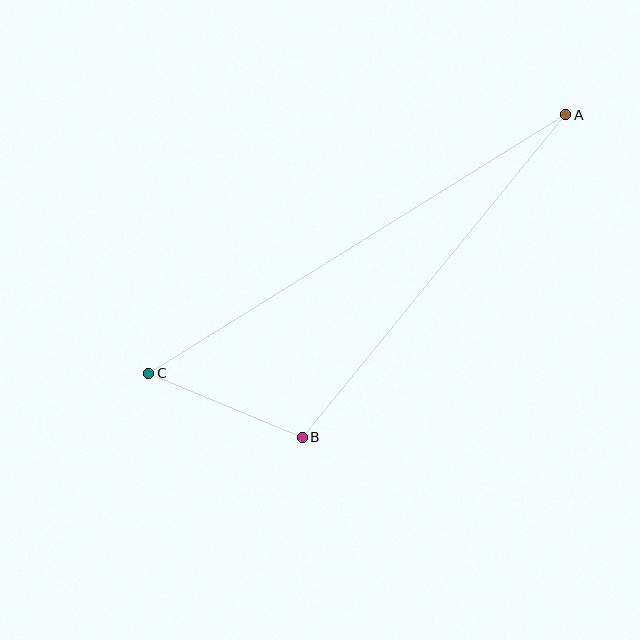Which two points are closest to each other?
Points B and C are closest to each other.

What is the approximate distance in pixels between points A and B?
The distance between A and B is approximately 417 pixels.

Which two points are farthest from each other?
Points A and C are farthest from each other.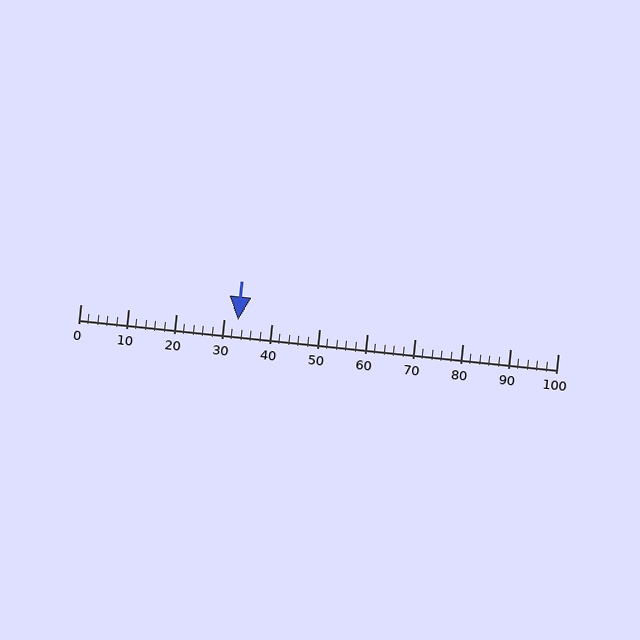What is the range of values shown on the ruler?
The ruler shows values from 0 to 100.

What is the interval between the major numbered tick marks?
The major tick marks are spaced 10 units apart.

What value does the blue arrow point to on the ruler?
The blue arrow points to approximately 33.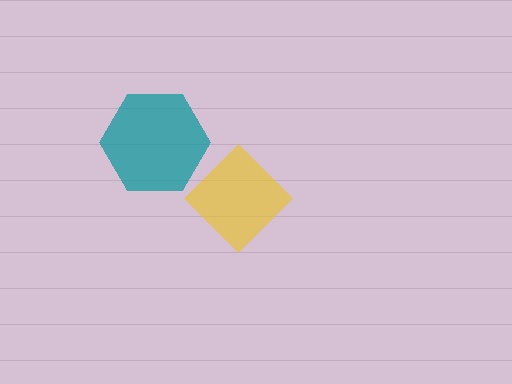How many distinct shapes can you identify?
There are 2 distinct shapes: a teal hexagon, a yellow diamond.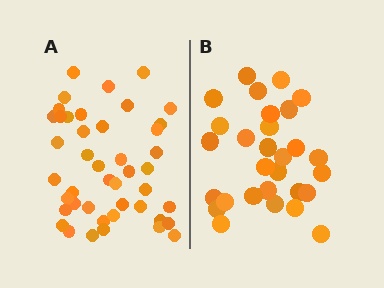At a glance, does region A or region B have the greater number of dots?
Region A (the left region) has more dots.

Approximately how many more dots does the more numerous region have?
Region A has approximately 15 more dots than region B.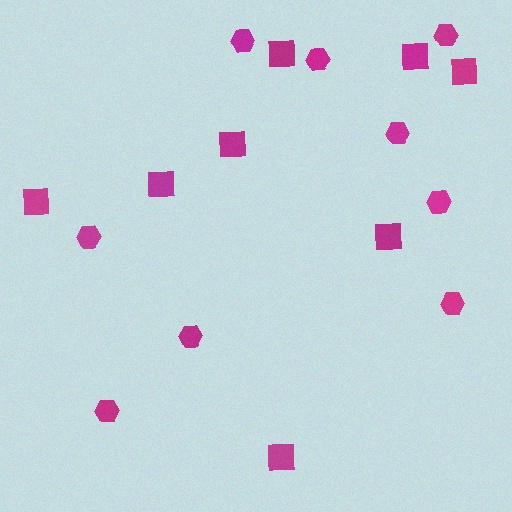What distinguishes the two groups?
There are 2 groups: one group of hexagons (9) and one group of squares (8).